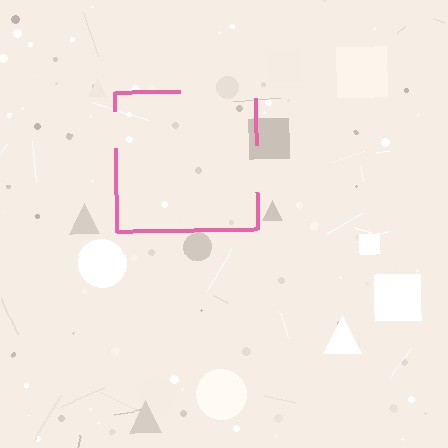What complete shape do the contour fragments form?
The contour fragments form a square.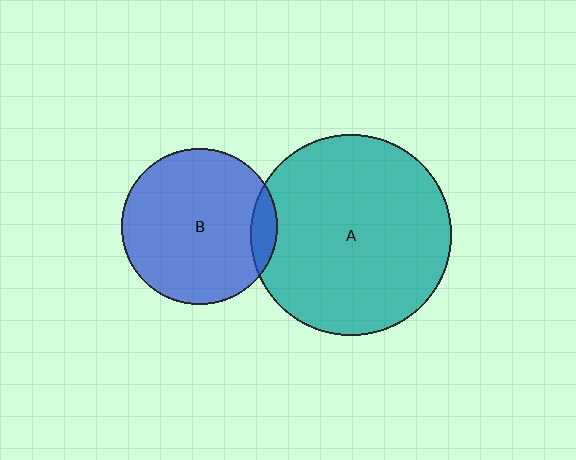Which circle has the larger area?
Circle A (teal).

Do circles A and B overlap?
Yes.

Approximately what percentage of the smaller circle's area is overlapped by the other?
Approximately 10%.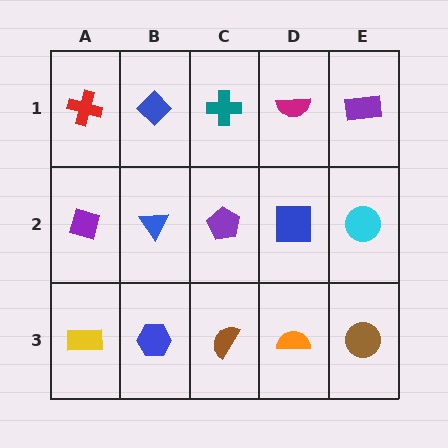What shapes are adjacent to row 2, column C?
A teal cross (row 1, column C), a brown semicircle (row 3, column C), a blue triangle (row 2, column B), a blue square (row 2, column D).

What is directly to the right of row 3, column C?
An orange semicircle.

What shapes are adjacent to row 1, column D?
A blue square (row 2, column D), a teal cross (row 1, column C), a purple rectangle (row 1, column E).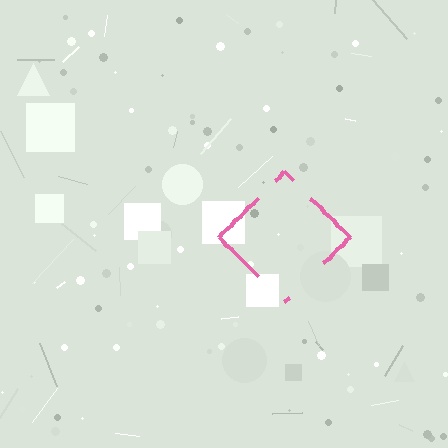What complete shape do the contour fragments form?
The contour fragments form a diamond.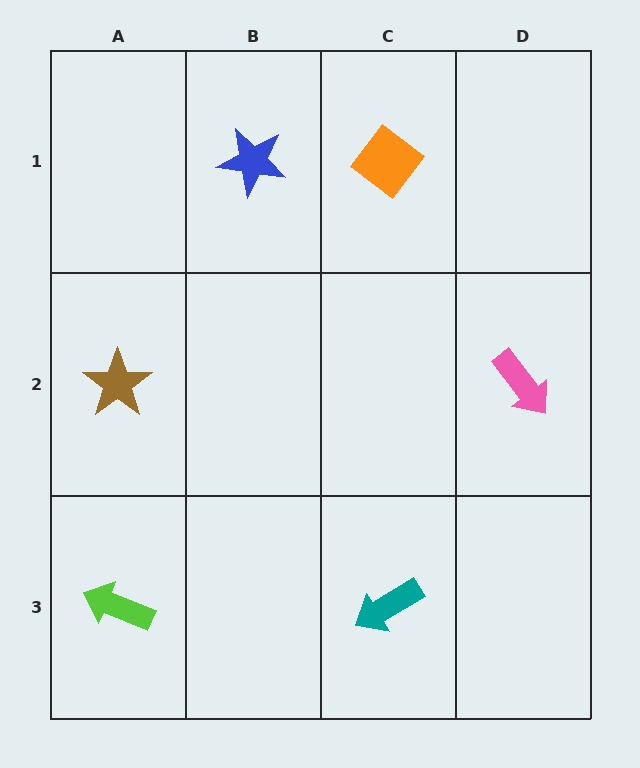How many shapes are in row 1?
2 shapes.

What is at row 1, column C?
An orange diamond.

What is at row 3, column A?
A lime arrow.